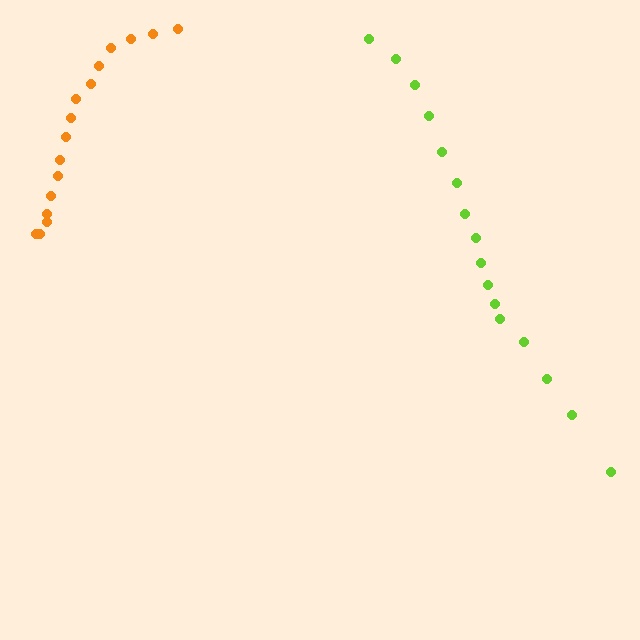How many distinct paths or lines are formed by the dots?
There are 2 distinct paths.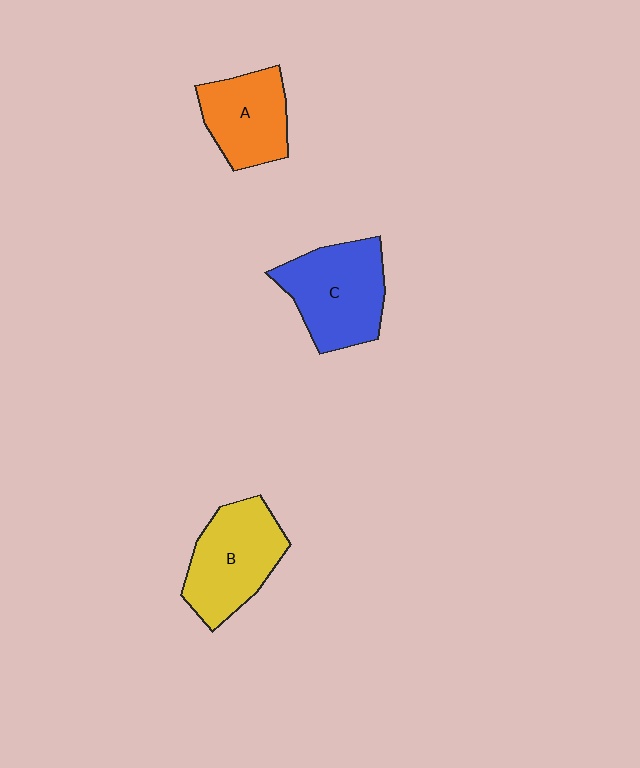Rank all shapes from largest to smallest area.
From largest to smallest: C (blue), B (yellow), A (orange).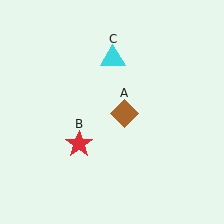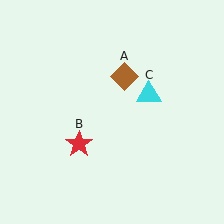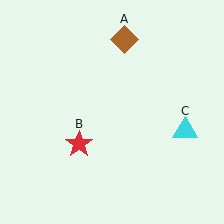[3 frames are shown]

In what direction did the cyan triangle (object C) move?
The cyan triangle (object C) moved down and to the right.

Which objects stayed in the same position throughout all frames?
Red star (object B) remained stationary.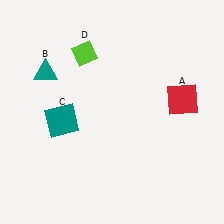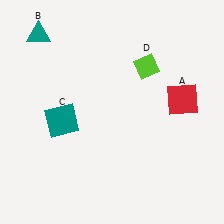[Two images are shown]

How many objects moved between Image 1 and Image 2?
2 objects moved between the two images.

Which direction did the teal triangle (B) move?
The teal triangle (B) moved up.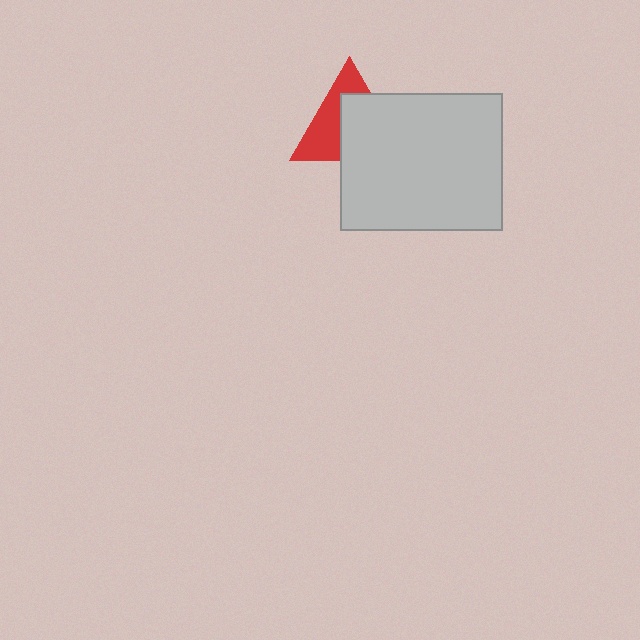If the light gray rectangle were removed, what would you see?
You would see the complete red triangle.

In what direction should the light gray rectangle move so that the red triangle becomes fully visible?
The light gray rectangle should move toward the lower-right. That is the shortest direction to clear the overlap and leave the red triangle fully visible.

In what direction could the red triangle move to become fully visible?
The red triangle could move toward the upper-left. That would shift it out from behind the light gray rectangle entirely.